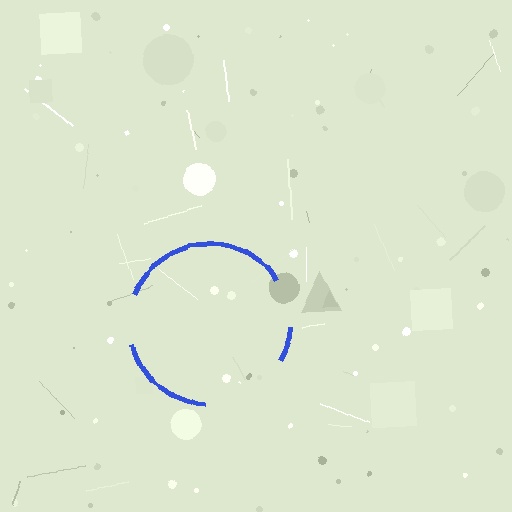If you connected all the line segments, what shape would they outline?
They would outline a circle.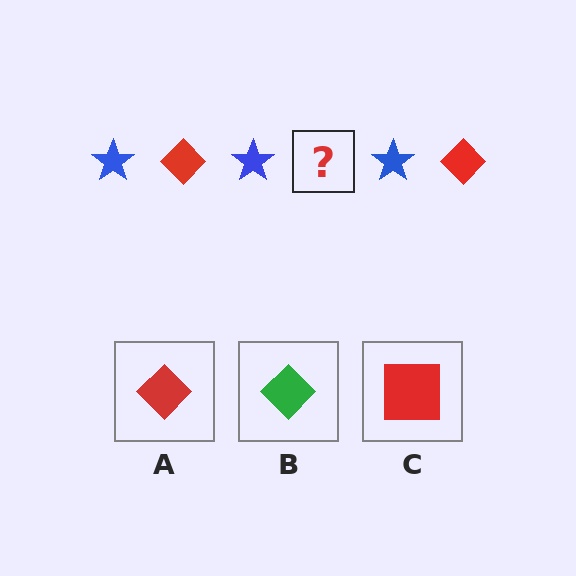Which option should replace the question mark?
Option A.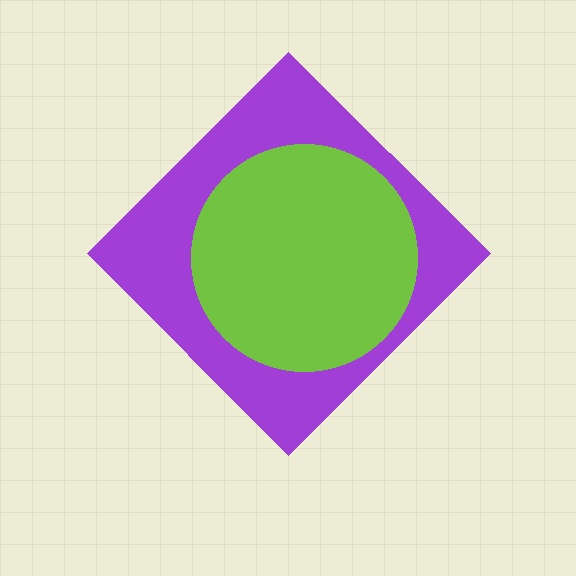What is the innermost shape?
The lime circle.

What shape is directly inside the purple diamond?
The lime circle.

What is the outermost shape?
The purple diamond.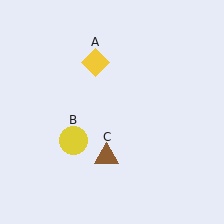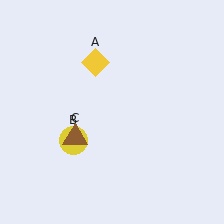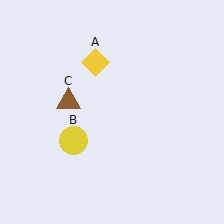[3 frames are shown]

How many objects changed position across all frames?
1 object changed position: brown triangle (object C).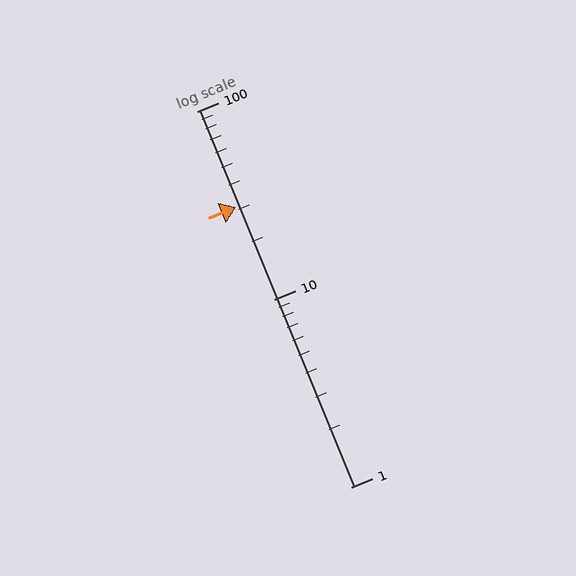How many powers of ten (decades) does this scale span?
The scale spans 2 decades, from 1 to 100.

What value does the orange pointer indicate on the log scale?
The pointer indicates approximately 31.